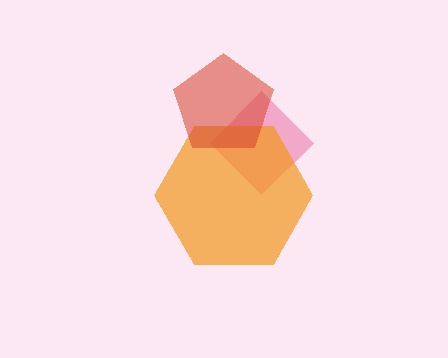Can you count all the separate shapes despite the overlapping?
Yes, there are 3 separate shapes.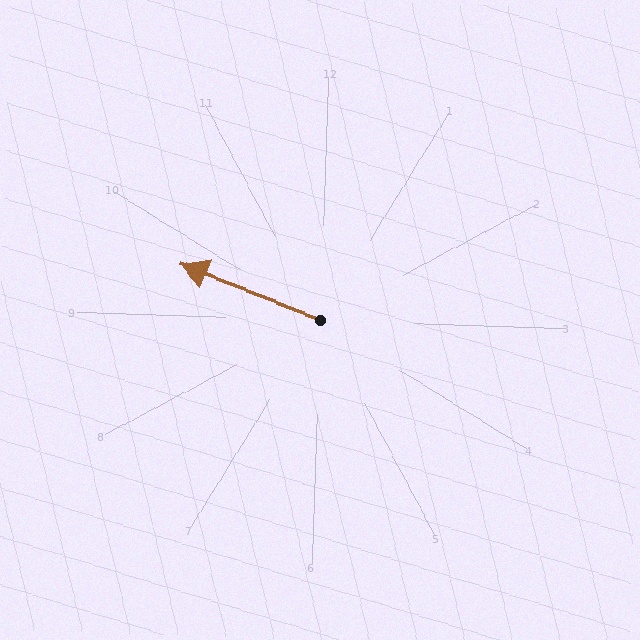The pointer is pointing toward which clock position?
Roughly 10 o'clock.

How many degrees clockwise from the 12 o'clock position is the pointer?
Approximately 290 degrees.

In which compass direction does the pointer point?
West.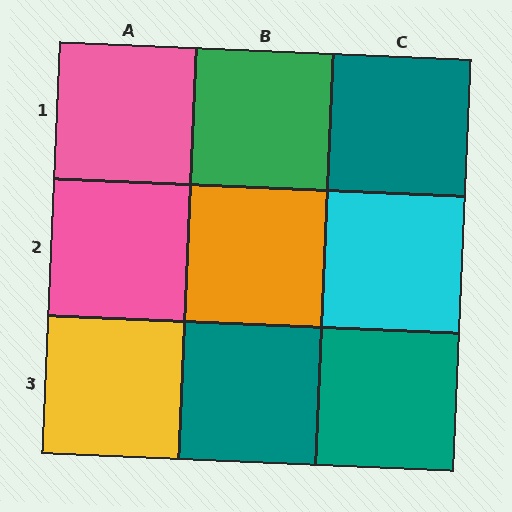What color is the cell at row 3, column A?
Yellow.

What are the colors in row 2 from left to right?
Pink, orange, cyan.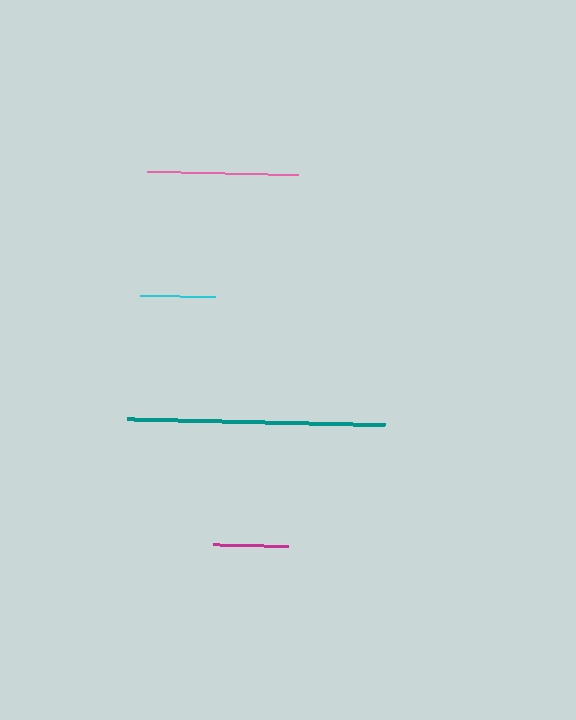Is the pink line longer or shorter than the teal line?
The teal line is longer than the pink line.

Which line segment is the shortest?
The cyan line is the shortest at approximately 75 pixels.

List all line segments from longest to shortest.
From longest to shortest: teal, pink, magenta, cyan.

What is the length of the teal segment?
The teal segment is approximately 259 pixels long.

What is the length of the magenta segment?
The magenta segment is approximately 76 pixels long.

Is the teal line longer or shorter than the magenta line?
The teal line is longer than the magenta line.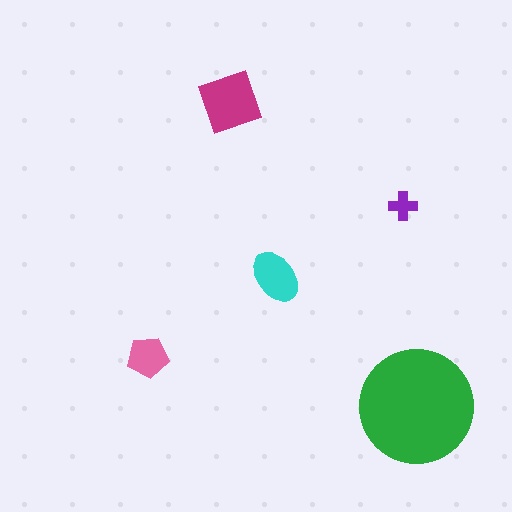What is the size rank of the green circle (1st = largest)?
1st.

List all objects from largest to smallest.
The green circle, the magenta diamond, the cyan ellipse, the pink pentagon, the purple cross.